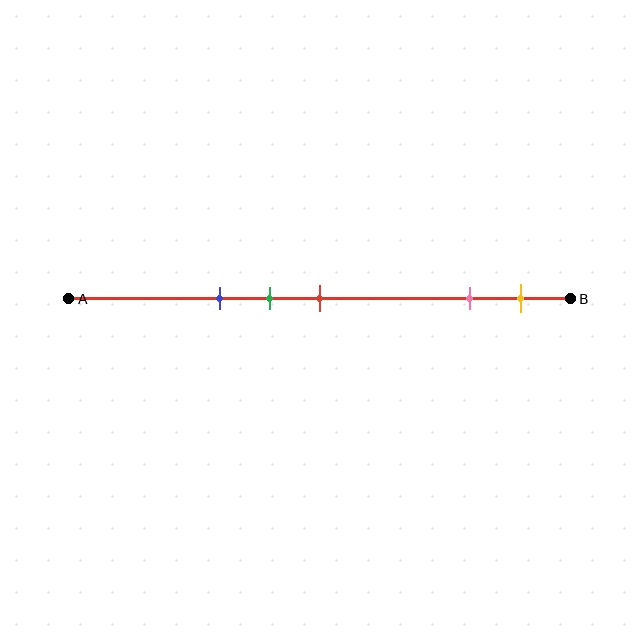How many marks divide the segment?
There are 5 marks dividing the segment.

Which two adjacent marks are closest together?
The green and red marks are the closest adjacent pair.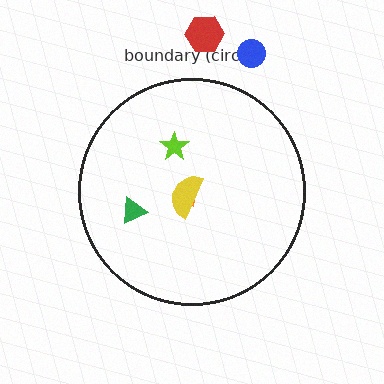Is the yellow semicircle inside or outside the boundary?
Inside.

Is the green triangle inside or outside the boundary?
Inside.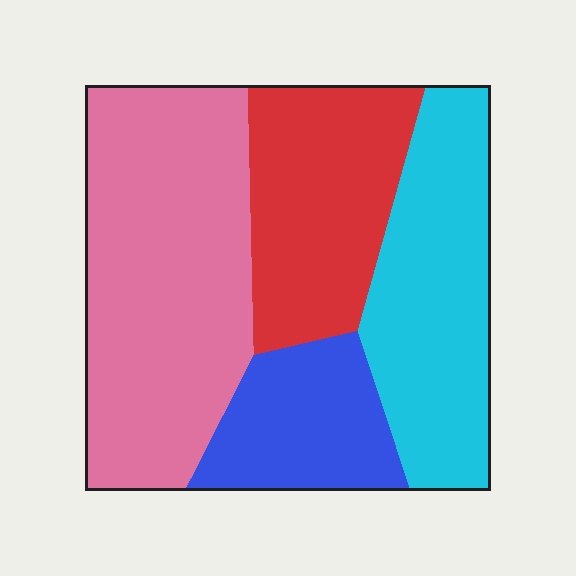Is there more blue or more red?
Red.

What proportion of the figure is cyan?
Cyan takes up about one quarter (1/4) of the figure.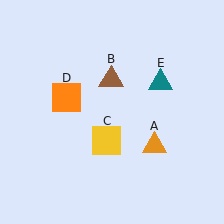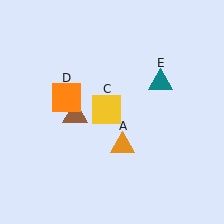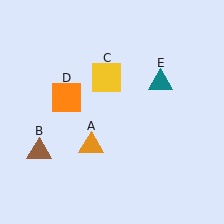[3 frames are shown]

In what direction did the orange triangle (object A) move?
The orange triangle (object A) moved left.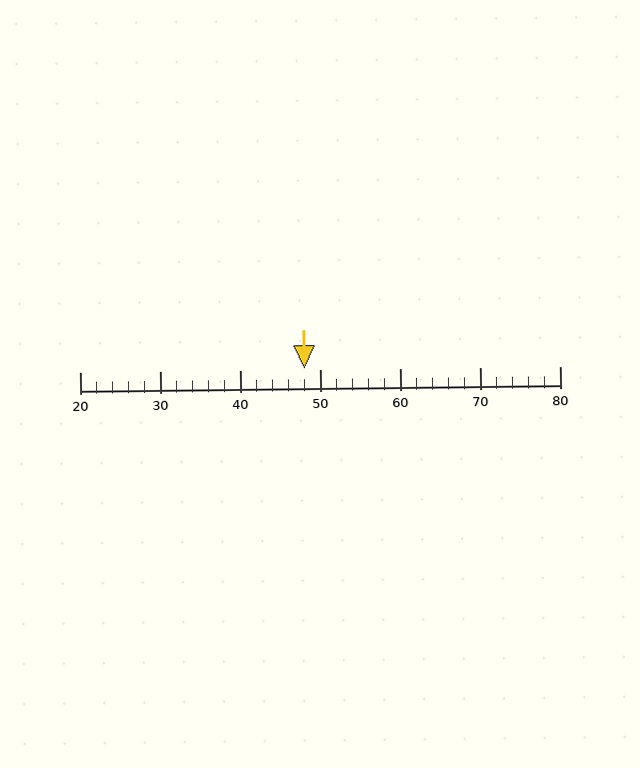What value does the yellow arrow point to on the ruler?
The yellow arrow points to approximately 48.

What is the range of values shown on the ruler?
The ruler shows values from 20 to 80.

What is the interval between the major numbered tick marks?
The major tick marks are spaced 10 units apart.